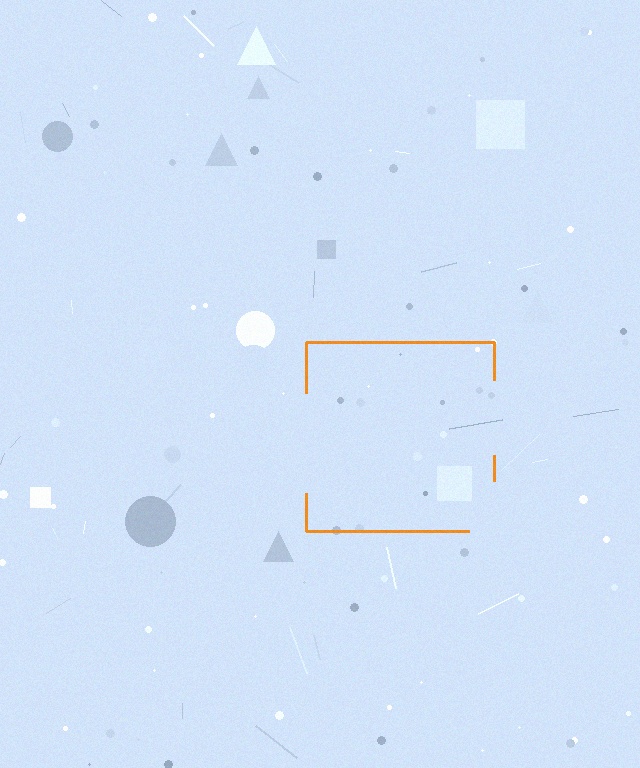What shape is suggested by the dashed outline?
The dashed outline suggests a square.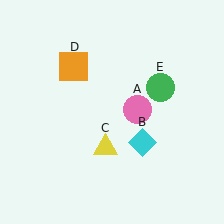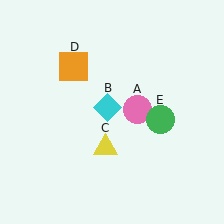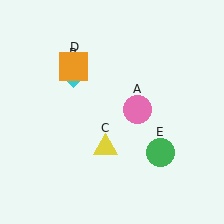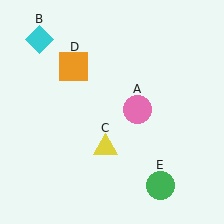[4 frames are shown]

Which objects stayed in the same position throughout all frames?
Pink circle (object A) and yellow triangle (object C) and orange square (object D) remained stationary.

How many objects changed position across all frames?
2 objects changed position: cyan diamond (object B), green circle (object E).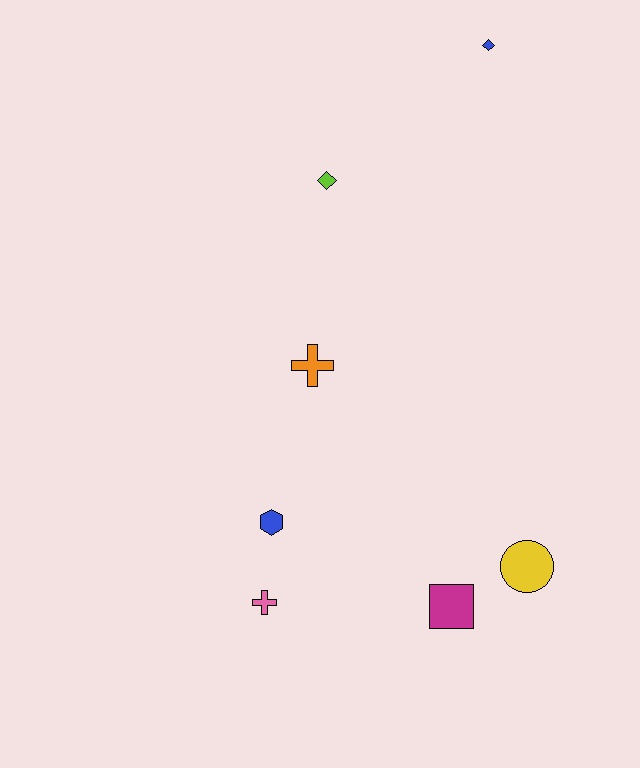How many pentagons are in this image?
There are no pentagons.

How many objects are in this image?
There are 7 objects.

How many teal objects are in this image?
There are no teal objects.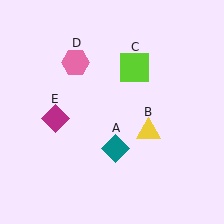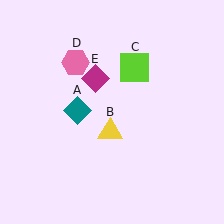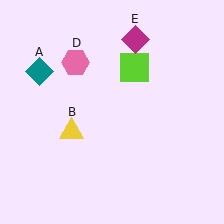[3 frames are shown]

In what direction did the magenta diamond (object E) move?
The magenta diamond (object E) moved up and to the right.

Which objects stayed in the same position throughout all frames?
Lime square (object C) and pink hexagon (object D) remained stationary.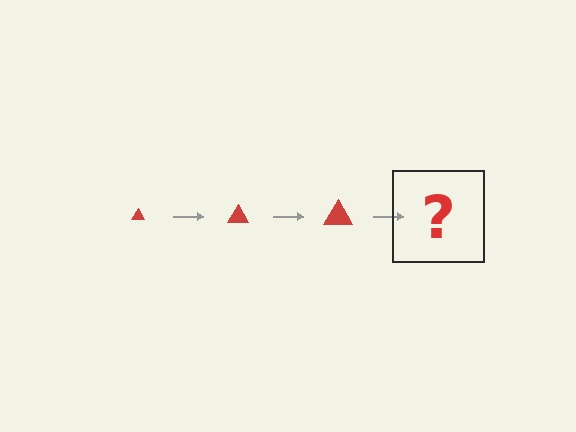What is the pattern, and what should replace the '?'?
The pattern is that the triangle gets progressively larger each step. The '?' should be a red triangle, larger than the previous one.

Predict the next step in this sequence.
The next step is a red triangle, larger than the previous one.